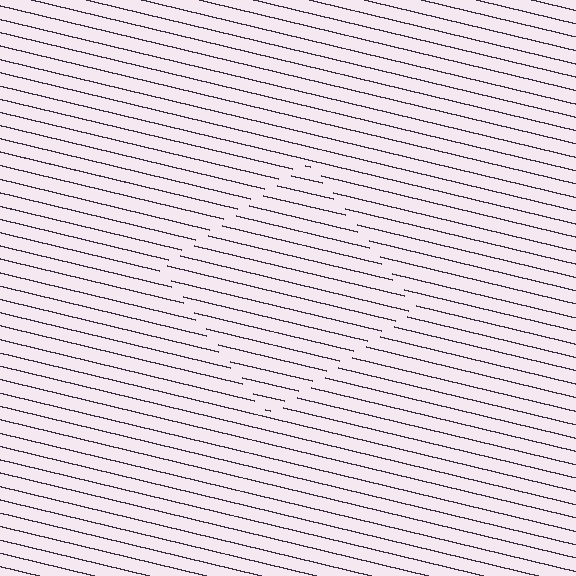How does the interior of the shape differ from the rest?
The interior of the shape contains the same grating, shifted by half a period — the contour is defined by the phase discontinuity where line-ends from the inner and outer gratings abut.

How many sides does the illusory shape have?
4 sides — the line-ends trace a square.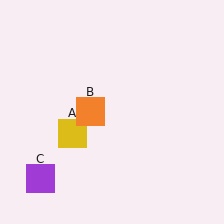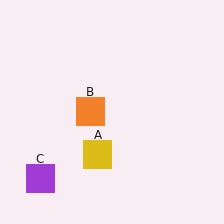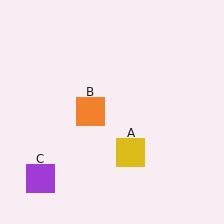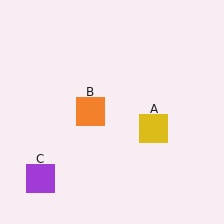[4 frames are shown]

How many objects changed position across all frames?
1 object changed position: yellow square (object A).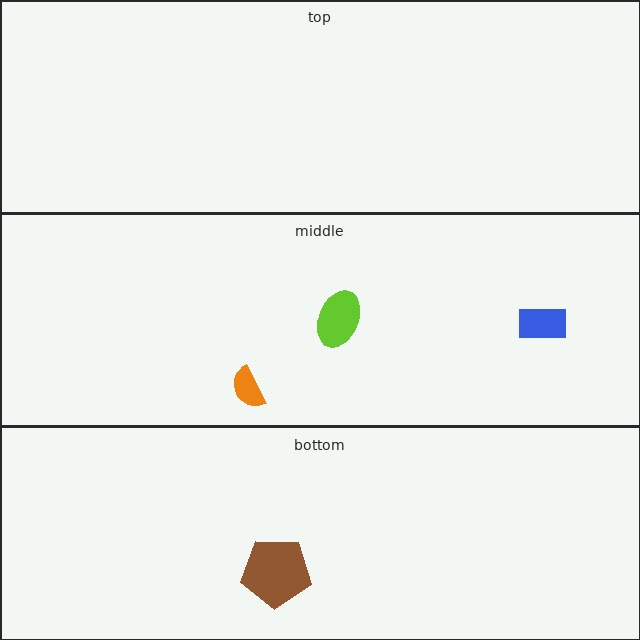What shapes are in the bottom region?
The brown pentagon.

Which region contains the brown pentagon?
The bottom region.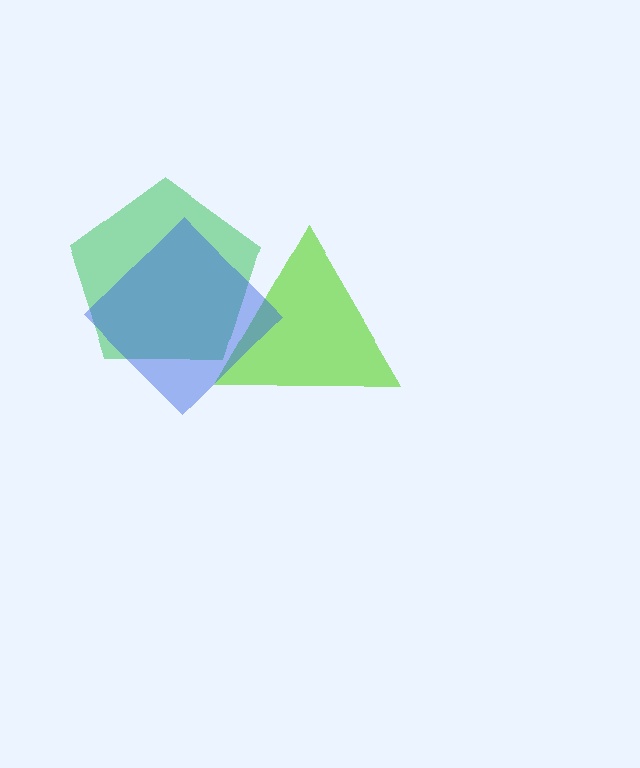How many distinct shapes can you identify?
There are 3 distinct shapes: a green pentagon, a lime triangle, a blue diamond.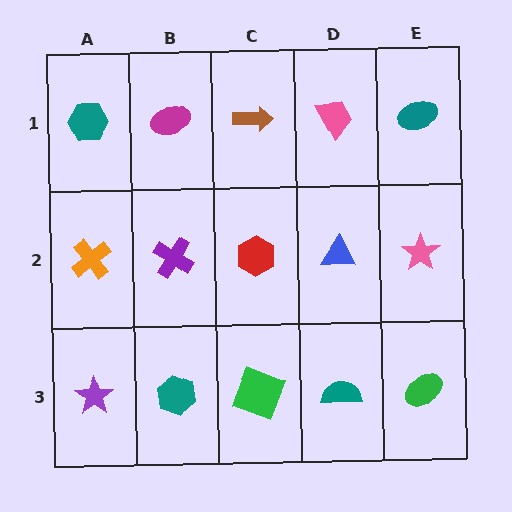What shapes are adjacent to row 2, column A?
A teal hexagon (row 1, column A), a purple star (row 3, column A), a purple cross (row 2, column B).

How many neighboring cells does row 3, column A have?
2.